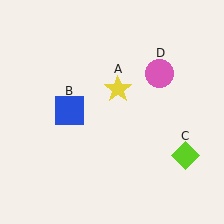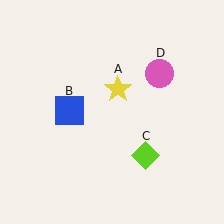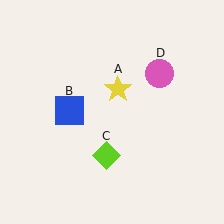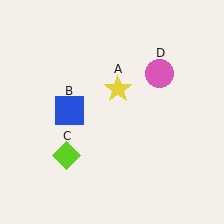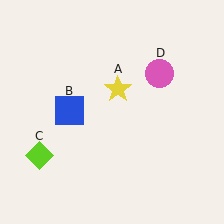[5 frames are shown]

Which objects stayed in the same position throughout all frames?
Yellow star (object A) and blue square (object B) and pink circle (object D) remained stationary.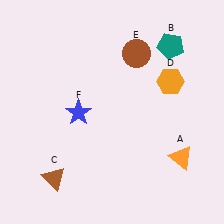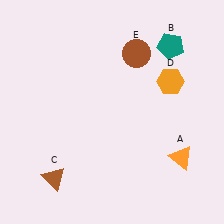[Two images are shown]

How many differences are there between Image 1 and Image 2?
There is 1 difference between the two images.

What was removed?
The blue star (F) was removed in Image 2.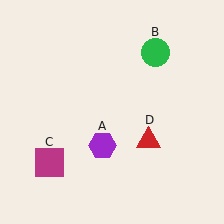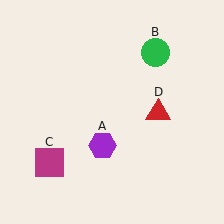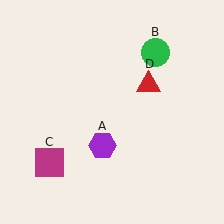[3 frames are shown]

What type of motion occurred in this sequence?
The red triangle (object D) rotated counterclockwise around the center of the scene.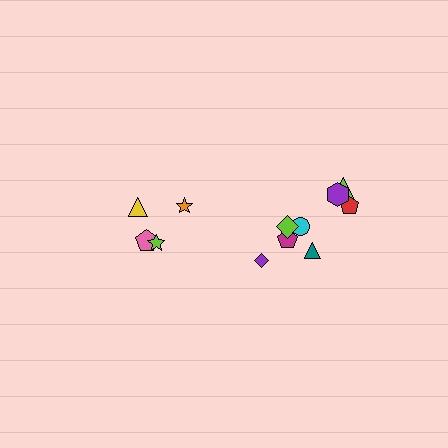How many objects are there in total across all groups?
There are 12 objects.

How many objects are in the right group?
There are 8 objects.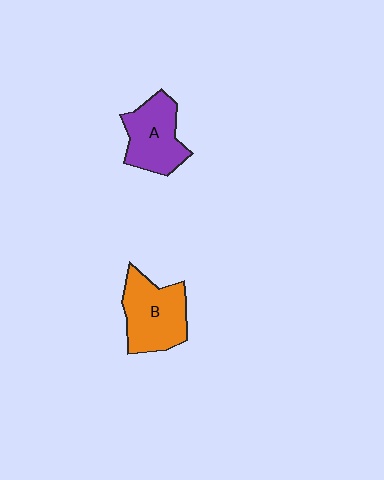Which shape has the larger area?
Shape B (orange).